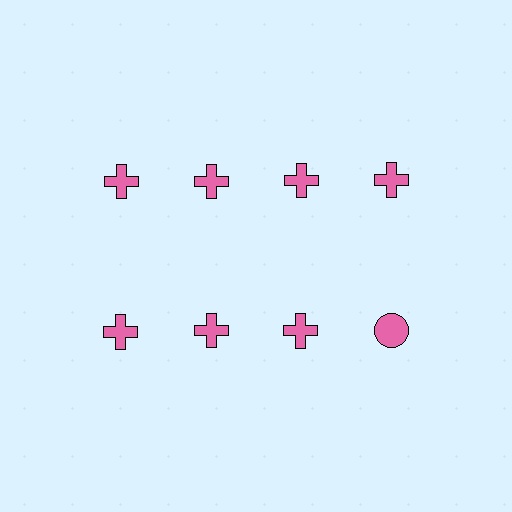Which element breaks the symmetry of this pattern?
The pink circle in the second row, second from right column breaks the symmetry. All other shapes are pink crosses.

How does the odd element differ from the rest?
It has a different shape: circle instead of cross.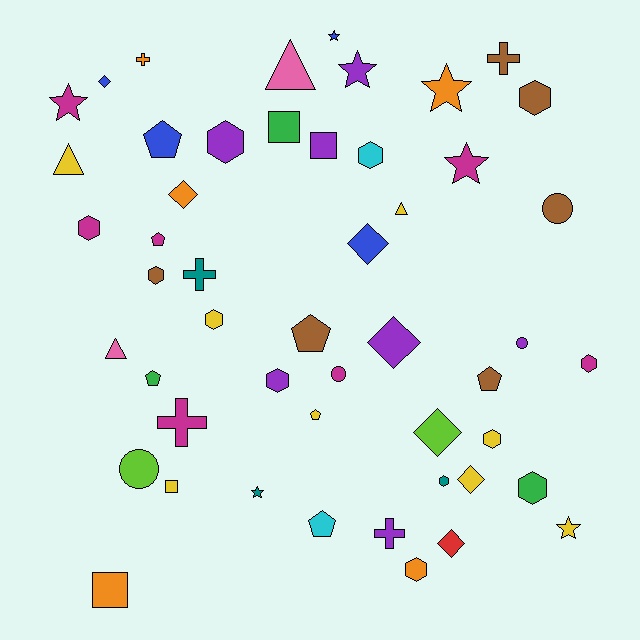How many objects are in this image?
There are 50 objects.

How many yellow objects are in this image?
There are 8 yellow objects.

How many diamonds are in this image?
There are 7 diamonds.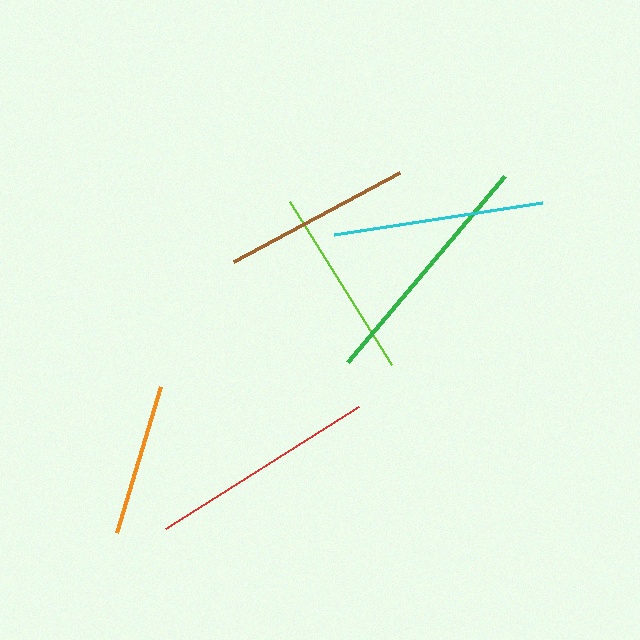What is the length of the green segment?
The green segment is approximately 243 pixels long.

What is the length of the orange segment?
The orange segment is approximately 153 pixels long.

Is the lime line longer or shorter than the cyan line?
The cyan line is longer than the lime line.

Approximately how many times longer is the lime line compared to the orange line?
The lime line is approximately 1.3 times the length of the orange line.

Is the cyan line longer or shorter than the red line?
The red line is longer than the cyan line.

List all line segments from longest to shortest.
From longest to shortest: green, red, cyan, lime, brown, orange.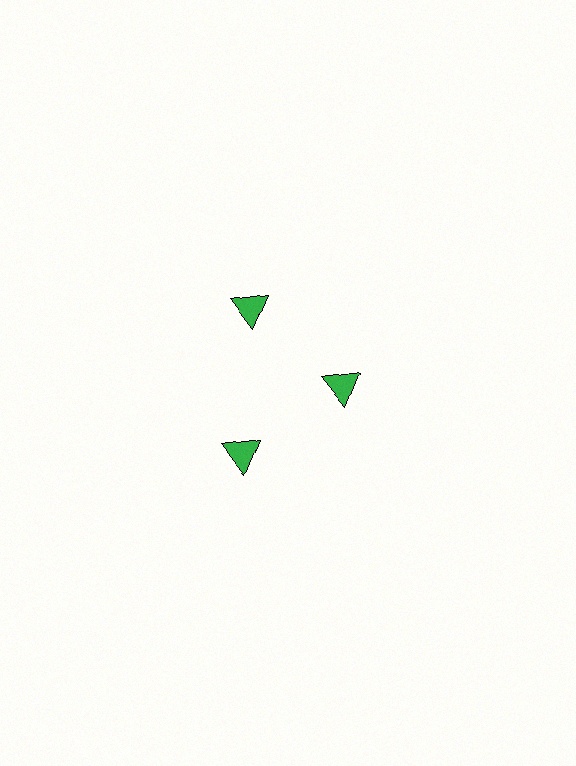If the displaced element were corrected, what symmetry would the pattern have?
It would have 3-fold rotational symmetry — the pattern would map onto itself every 120 degrees.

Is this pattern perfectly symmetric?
No. The 3 green triangles are arranged in a ring, but one element near the 3 o'clock position is pulled inward toward the center, breaking the 3-fold rotational symmetry.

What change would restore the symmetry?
The symmetry would be restored by moving it outward, back onto the ring so that all 3 triangles sit at equal angles and equal distance from the center.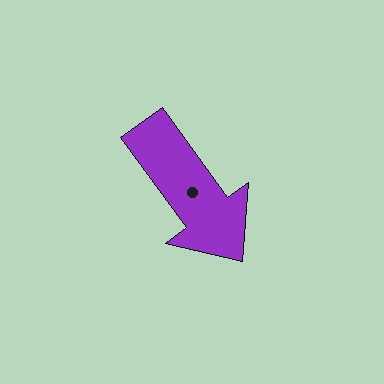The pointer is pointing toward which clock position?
Roughly 5 o'clock.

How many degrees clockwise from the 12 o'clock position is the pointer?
Approximately 144 degrees.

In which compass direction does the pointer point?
Southeast.